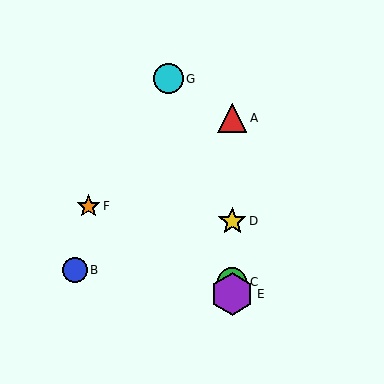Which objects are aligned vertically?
Objects A, C, D, E are aligned vertically.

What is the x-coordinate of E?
Object E is at x≈232.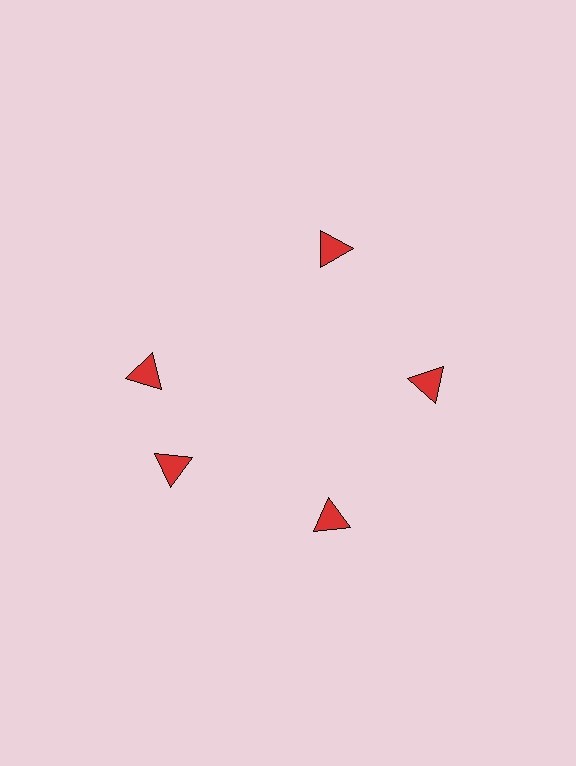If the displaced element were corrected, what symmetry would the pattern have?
It would have 5-fold rotational symmetry — the pattern would map onto itself every 72 degrees.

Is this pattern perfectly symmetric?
No. The 5 red triangles are arranged in a ring, but one element near the 10 o'clock position is rotated out of alignment along the ring, breaking the 5-fold rotational symmetry.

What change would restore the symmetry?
The symmetry would be restored by rotating it back into even spacing with its neighbors so that all 5 triangles sit at equal angles and equal distance from the center.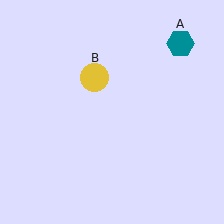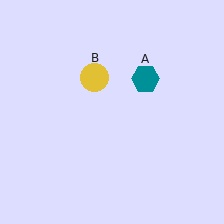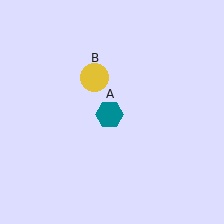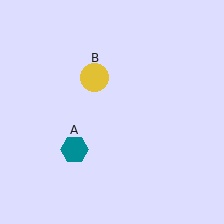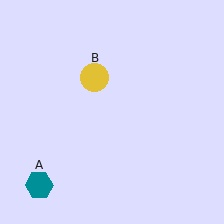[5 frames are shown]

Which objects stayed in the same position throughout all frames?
Yellow circle (object B) remained stationary.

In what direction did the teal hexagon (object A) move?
The teal hexagon (object A) moved down and to the left.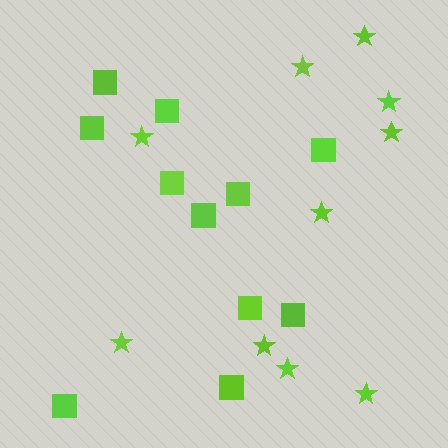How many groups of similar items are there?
There are 2 groups: one group of stars (10) and one group of squares (11).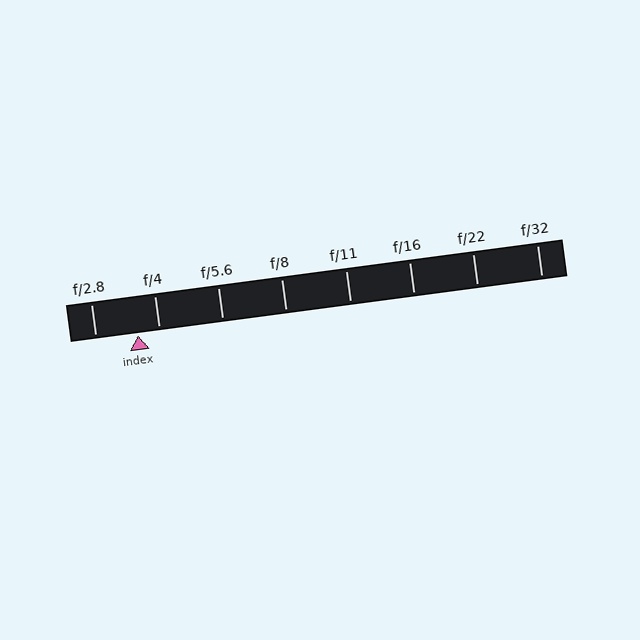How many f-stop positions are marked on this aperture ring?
There are 8 f-stop positions marked.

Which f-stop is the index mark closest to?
The index mark is closest to f/4.